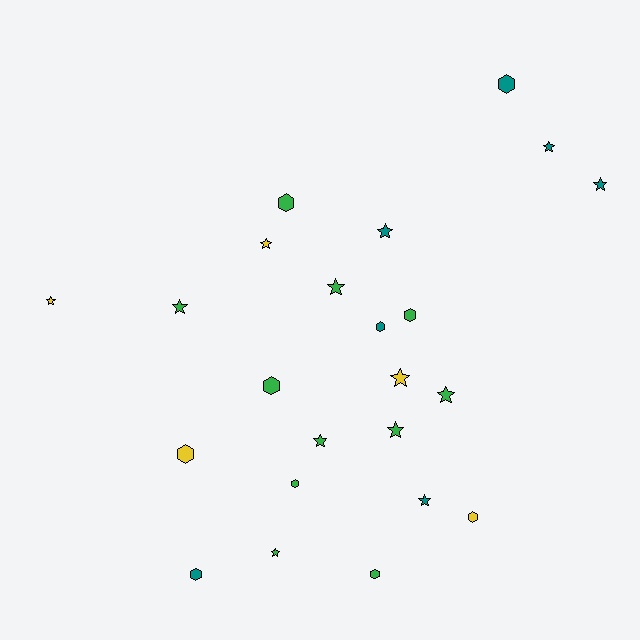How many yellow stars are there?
There are 3 yellow stars.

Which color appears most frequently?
Green, with 11 objects.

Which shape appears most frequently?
Star, with 13 objects.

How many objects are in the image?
There are 23 objects.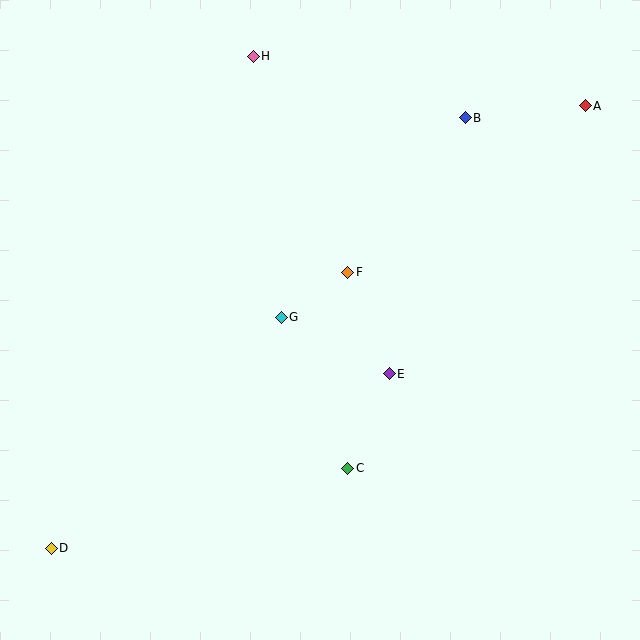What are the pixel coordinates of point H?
Point H is at (253, 56).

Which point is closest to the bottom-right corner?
Point C is closest to the bottom-right corner.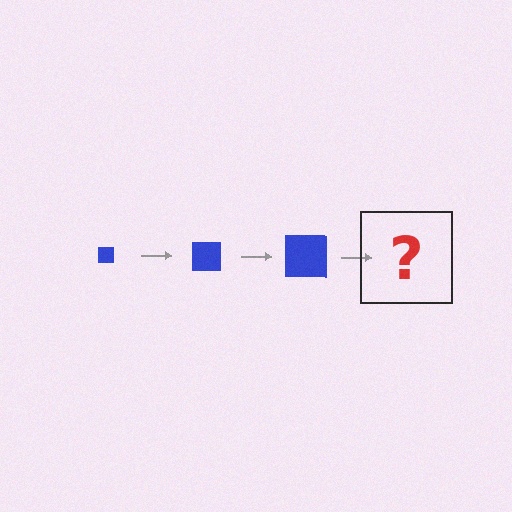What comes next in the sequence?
The next element should be a blue square, larger than the previous one.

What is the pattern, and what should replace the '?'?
The pattern is that the square gets progressively larger each step. The '?' should be a blue square, larger than the previous one.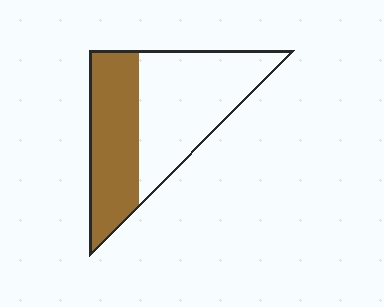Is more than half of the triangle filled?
No.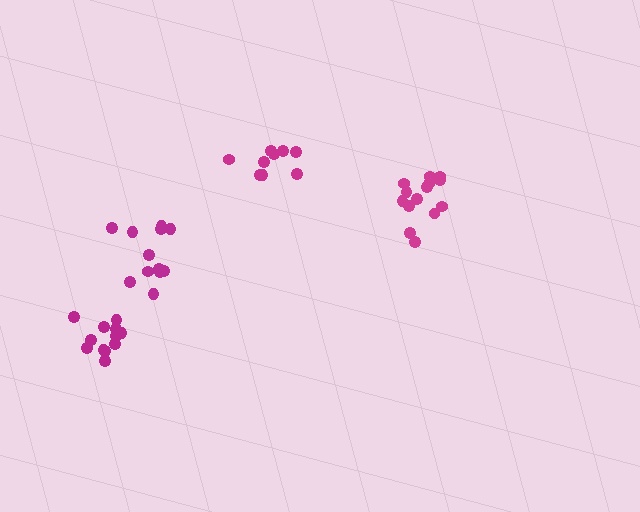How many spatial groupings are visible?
There are 4 spatial groupings.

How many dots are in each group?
Group 1: 12 dots, Group 2: 12 dots, Group 3: 14 dots, Group 4: 9 dots (47 total).